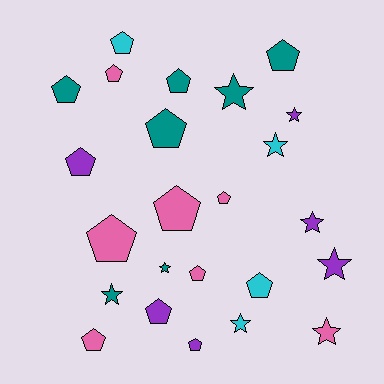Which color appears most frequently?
Teal, with 7 objects.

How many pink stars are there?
There is 1 pink star.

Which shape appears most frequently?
Pentagon, with 15 objects.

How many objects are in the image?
There are 24 objects.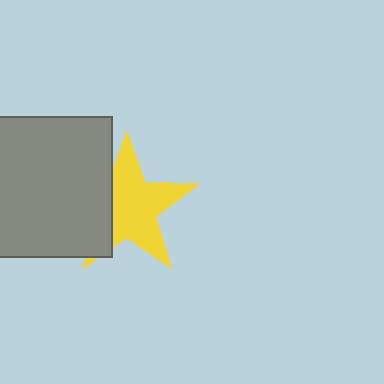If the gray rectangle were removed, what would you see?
You would see the complete yellow star.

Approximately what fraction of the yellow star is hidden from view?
Roughly 31% of the yellow star is hidden behind the gray rectangle.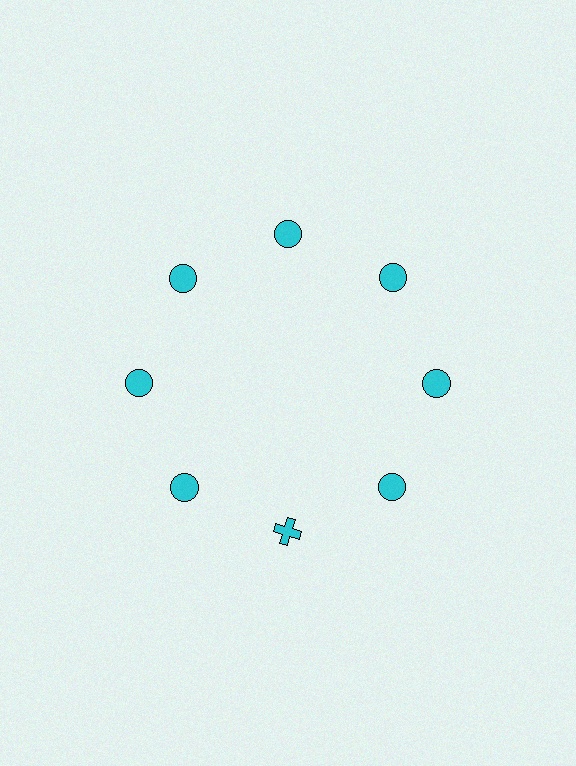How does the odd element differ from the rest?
It has a different shape: cross instead of circle.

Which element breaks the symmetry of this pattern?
The cyan cross at roughly the 6 o'clock position breaks the symmetry. All other shapes are cyan circles.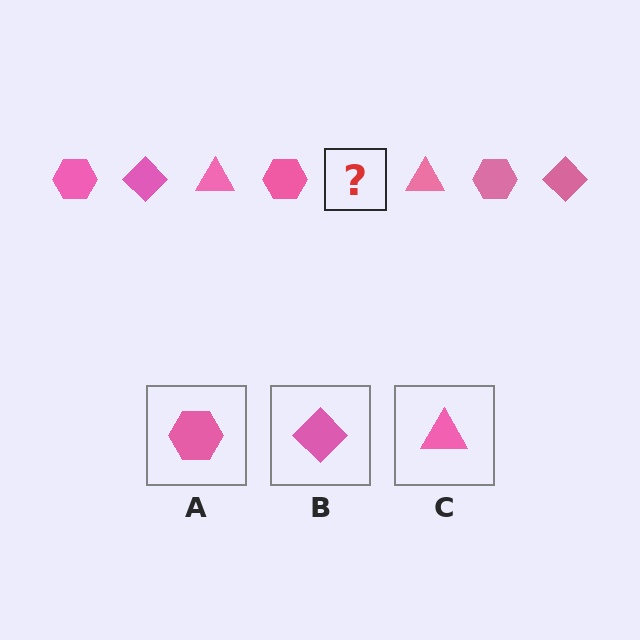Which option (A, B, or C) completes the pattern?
B.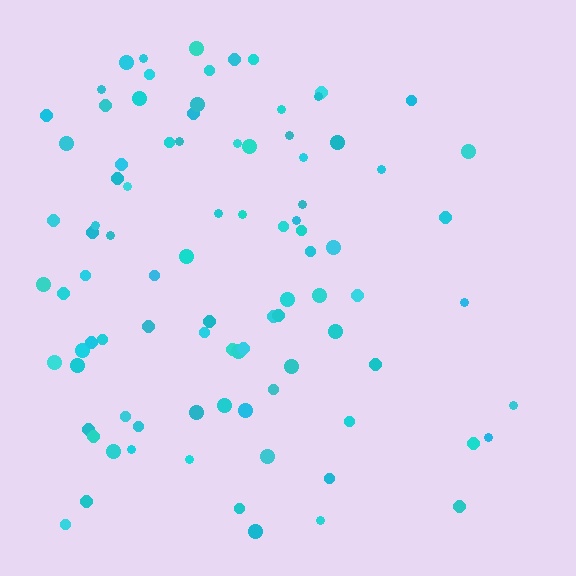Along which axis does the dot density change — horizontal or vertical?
Horizontal.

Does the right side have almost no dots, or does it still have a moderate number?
Still a moderate number, just noticeably fewer than the left.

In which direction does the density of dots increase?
From right to left, with the left side densest.